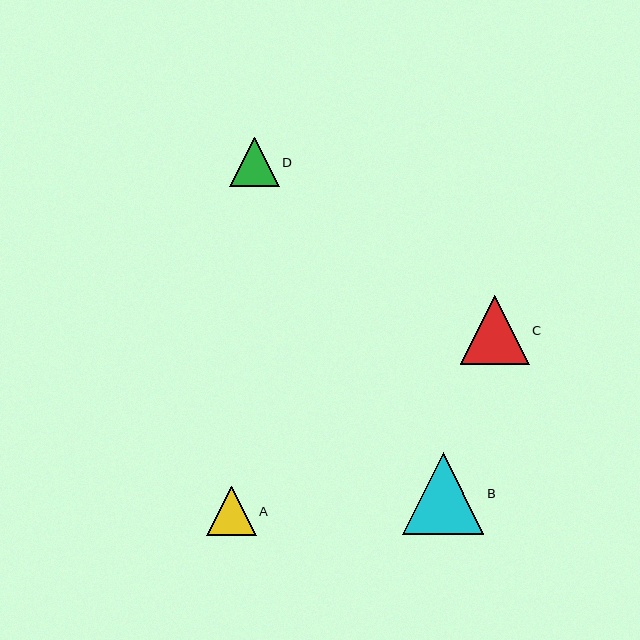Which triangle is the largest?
Triangle B is the largest with a size of approximately 82 pixels.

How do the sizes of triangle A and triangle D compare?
Triangle A and triangle D are approximately the same size.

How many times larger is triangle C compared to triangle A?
Triangle C is approximately 1.4 times the size of triangle A.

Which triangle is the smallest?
Triangle D is the smallest with a size of approximately 49 pixels.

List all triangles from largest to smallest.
From largest to smallest: B, C, A, D.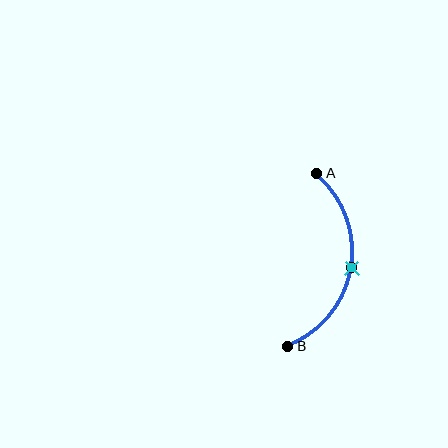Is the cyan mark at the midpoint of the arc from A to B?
Yes. The cyan mark lies on the arc at equal arc-length from both A and B — it is the arc midpoint.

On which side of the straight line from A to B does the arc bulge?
The arc bulges to the right of the straight line connecting A and B.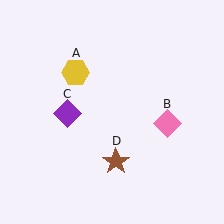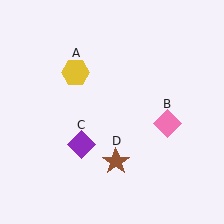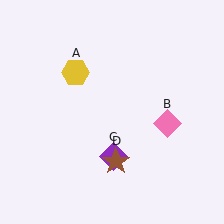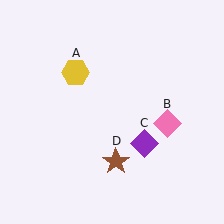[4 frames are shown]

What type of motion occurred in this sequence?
The purple diamond (object C) rotated counterclockwise around the center of the scene.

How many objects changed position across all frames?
1 object changed position: purple diamond (object C).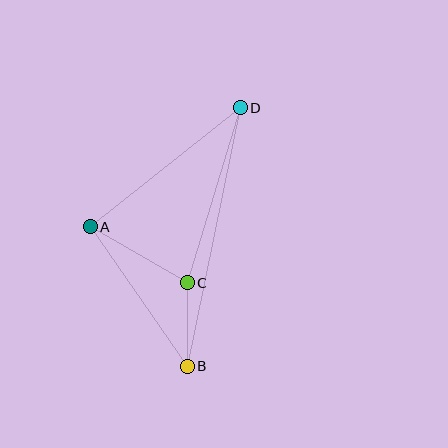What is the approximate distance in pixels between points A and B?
The distance between A and B is approximately 170 pixels.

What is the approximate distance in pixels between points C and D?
The distance between C and D is approximately 183 pixels.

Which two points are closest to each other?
Points B and C are closest to each other.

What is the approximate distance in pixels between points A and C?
The distance between A and C is approximately 112 pixels.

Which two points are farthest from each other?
Points B and D are farthest from each other.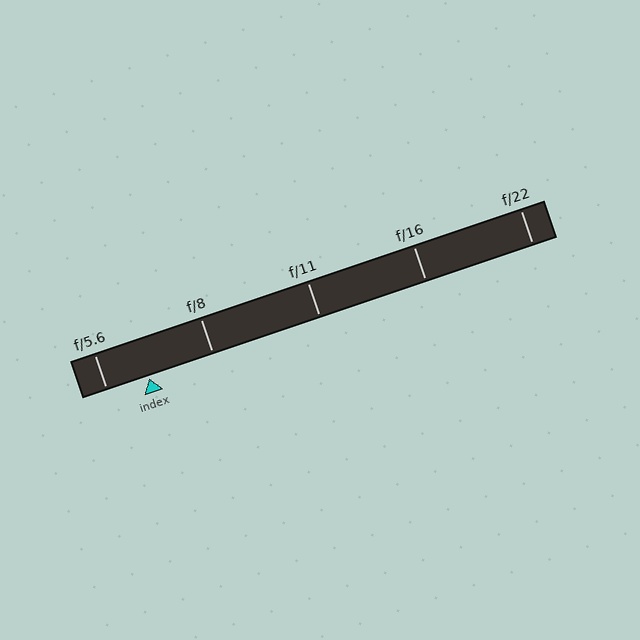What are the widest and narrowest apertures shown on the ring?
The widest aperture shown is f/5.6 and the narrowest is f/22.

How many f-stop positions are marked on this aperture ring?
There are 5 f-stop positions marked.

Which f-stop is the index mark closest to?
The index mark is closest to f/5.6.